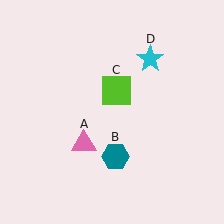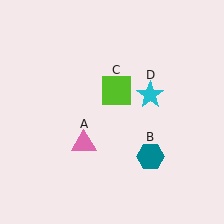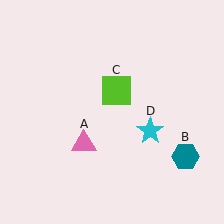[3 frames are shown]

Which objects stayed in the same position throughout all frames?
Pink triangle (object A) and lime square (object C) remained stationary.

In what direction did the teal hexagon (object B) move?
The teal hexagon (object B) moved right.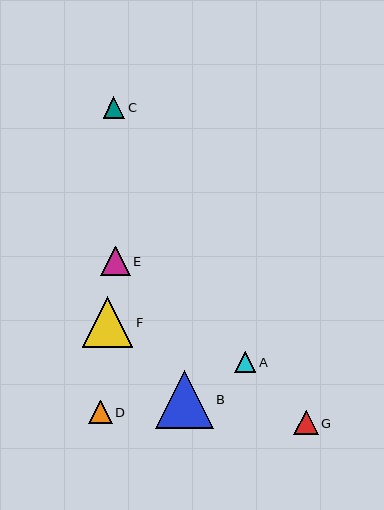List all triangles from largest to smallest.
From largest to smallest: B, F, E, G, D, C, A.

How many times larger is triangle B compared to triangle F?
Triangle B is approximately 1.1 times the size of triangle F.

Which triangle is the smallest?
Triangle A is the smallest with a size of approximately 21 pixels.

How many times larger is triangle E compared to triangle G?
Triangle E is approximately 1.2 times the size of triangle G.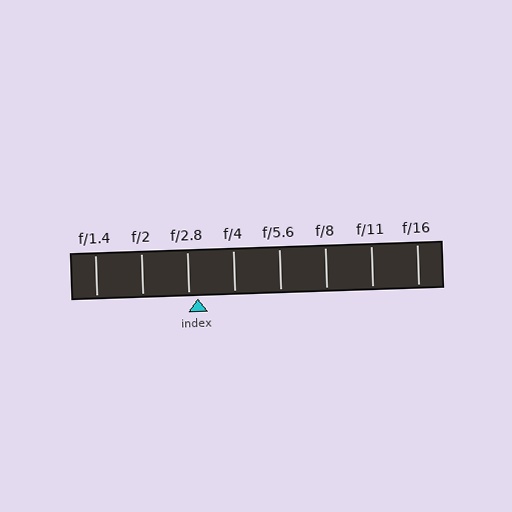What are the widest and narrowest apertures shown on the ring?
The widest aperture shown is f/1.4 and the narrowest is f/16.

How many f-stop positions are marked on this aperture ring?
There are 8 f-stop positions marked.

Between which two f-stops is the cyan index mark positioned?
The index mark is between f/2.8 and f/4.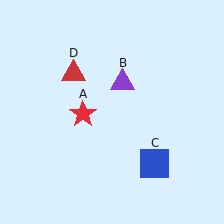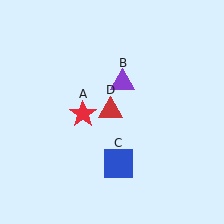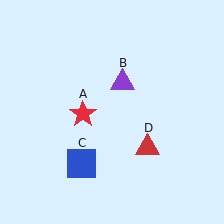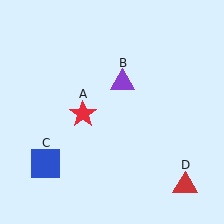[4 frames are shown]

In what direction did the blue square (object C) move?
The blue square (object C) moved left.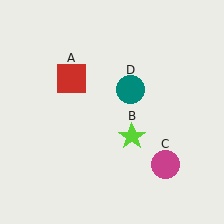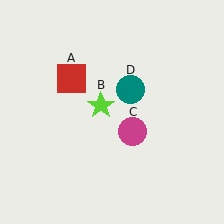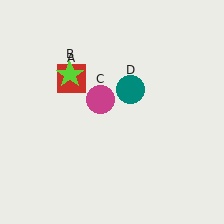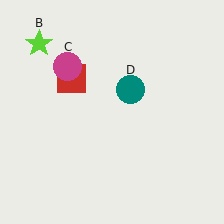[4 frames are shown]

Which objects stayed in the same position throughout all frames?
Red square (object A) and teal circle (object D) remained stationary.